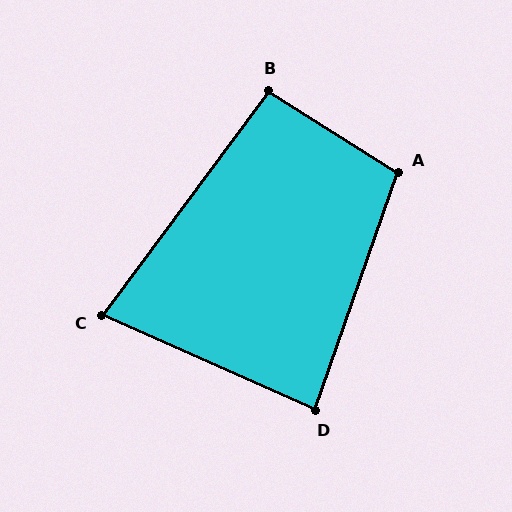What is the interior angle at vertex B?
Approximately 95 degrees (approximately right).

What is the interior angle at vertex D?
Approximately 85 degrees (approximately right).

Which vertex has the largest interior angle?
A, at approximately 103 degrees.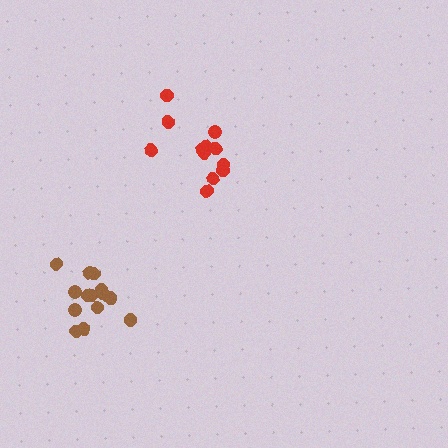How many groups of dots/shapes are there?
There are 2 groups.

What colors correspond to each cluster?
The clusters are colored: red, brown.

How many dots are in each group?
Group 1: 12 dots, Group 2: 15 dots (27 total).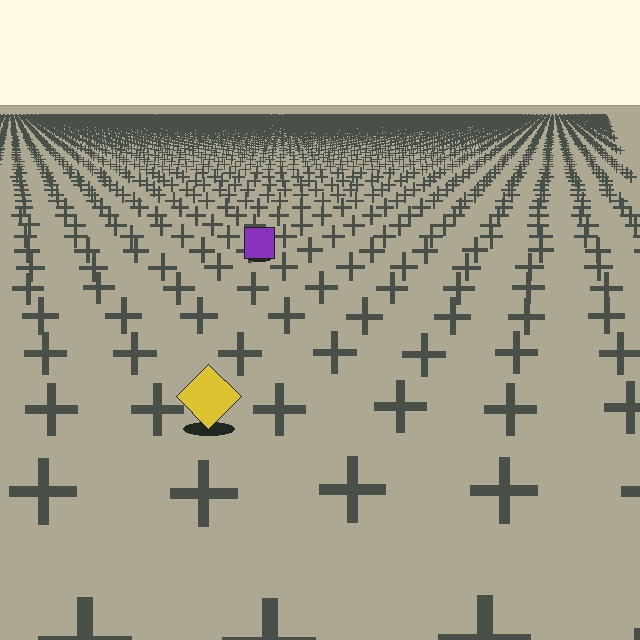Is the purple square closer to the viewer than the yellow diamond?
No. The yellow diamond is closer — you can tell from the texture gradient: the ground texture is coarser near it.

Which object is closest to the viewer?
The yellow diamond is closest. The texture marks near it are larger and more spread out.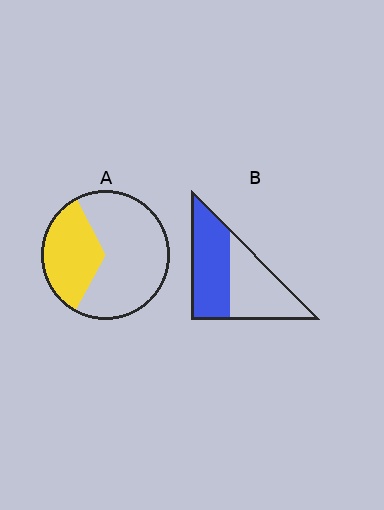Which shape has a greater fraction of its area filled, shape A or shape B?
Shape B.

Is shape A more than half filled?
No.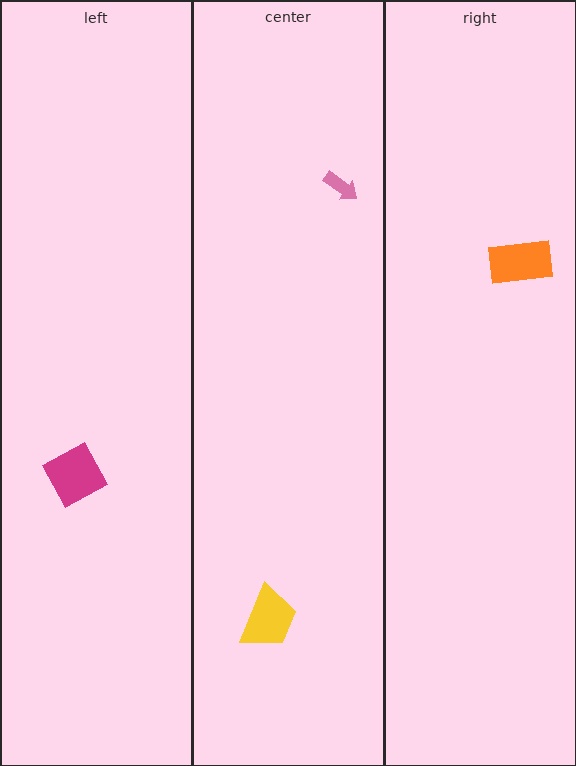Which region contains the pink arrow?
The center region.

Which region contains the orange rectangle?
The right region.